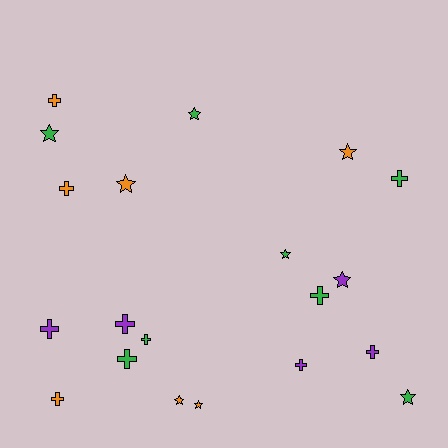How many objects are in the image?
There are 20 objects.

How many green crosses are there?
There are 4 green crosses.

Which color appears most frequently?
Green, with 8 objects.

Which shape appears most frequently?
Cross, with 11 objects.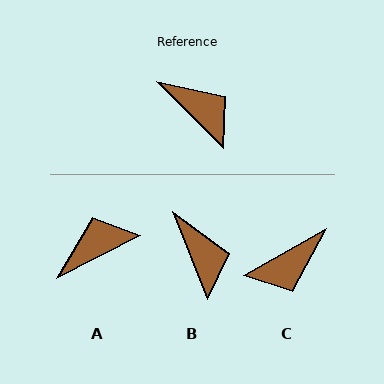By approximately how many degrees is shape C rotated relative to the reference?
Approximately 105 degrees clockwise.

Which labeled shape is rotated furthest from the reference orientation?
C, about 105 degrees away.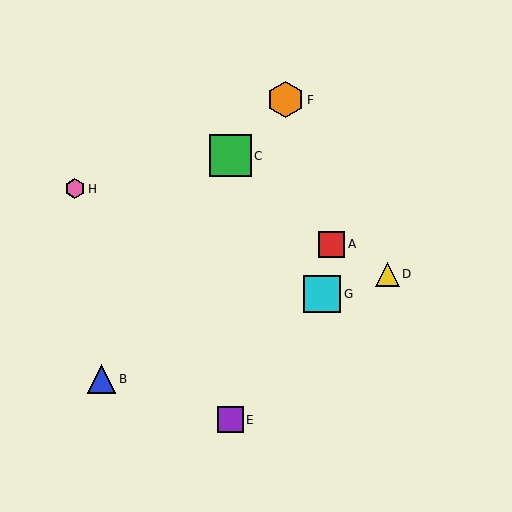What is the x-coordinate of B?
Object B is at x≈101.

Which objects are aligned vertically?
Objects C, E are aligned vertically.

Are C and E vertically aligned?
Yes, both are at x≈230.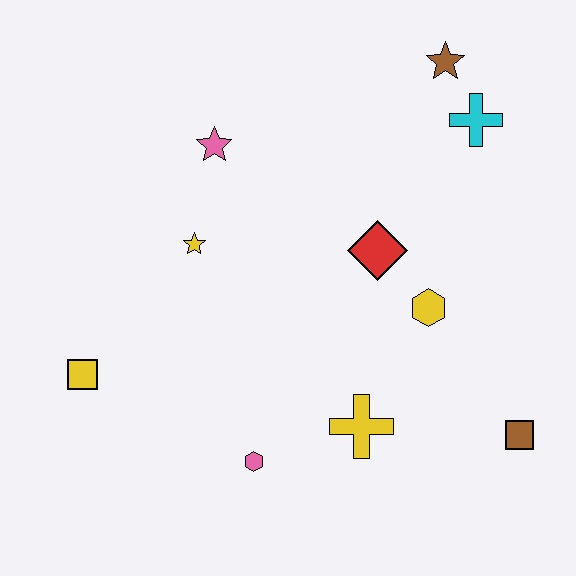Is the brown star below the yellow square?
No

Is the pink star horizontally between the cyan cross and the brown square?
No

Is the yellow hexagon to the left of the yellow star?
No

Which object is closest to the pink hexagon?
The yellow cross is closest to the pink hexagon.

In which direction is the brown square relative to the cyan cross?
The brown square is below the cyan cross.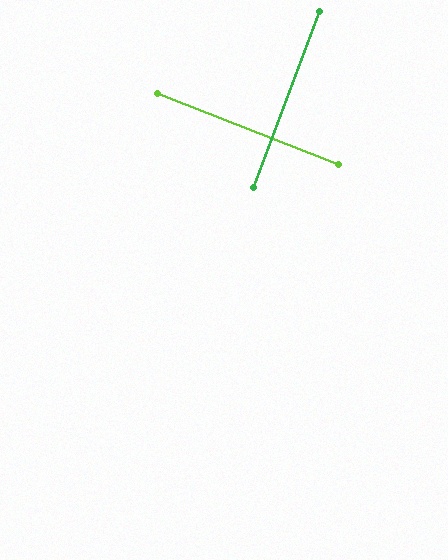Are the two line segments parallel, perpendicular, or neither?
Perpendicular — they meet at approximately 89°.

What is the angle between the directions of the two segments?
Approximately 89 degrees.